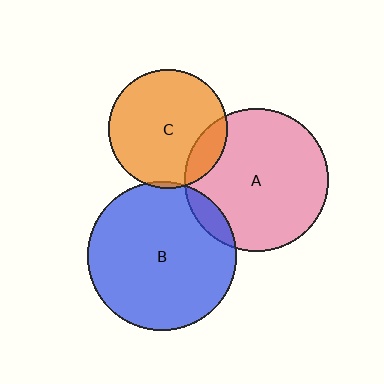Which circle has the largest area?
Circle B (blue).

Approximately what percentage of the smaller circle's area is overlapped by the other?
Approximately 15%.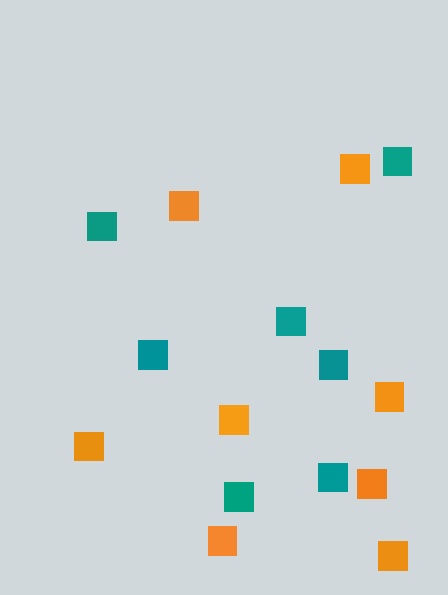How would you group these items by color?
There are 2 groups: one group of orange squares (8) and one group of teal squares (7).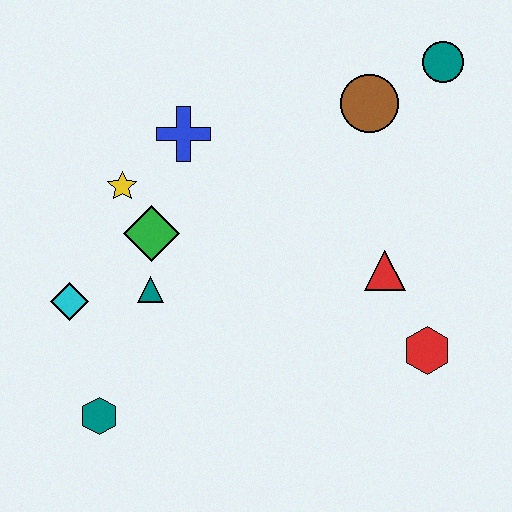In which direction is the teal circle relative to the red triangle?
The teal circle is above the red triangle.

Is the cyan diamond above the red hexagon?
Yes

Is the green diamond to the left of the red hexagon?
Yes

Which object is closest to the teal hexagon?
The cyan diamond is closest to the teal hexagon.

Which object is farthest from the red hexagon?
The cyan diamond is farthest from the red hexagon.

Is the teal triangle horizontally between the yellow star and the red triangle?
Yes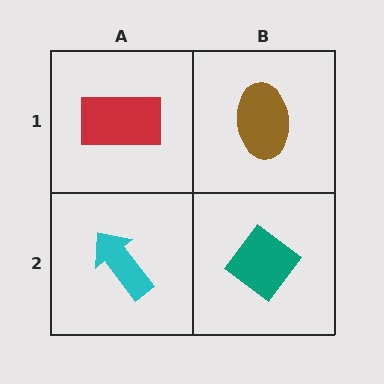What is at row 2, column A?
A cyan arrow.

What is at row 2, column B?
A teal diamond.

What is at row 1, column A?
A red rectangle.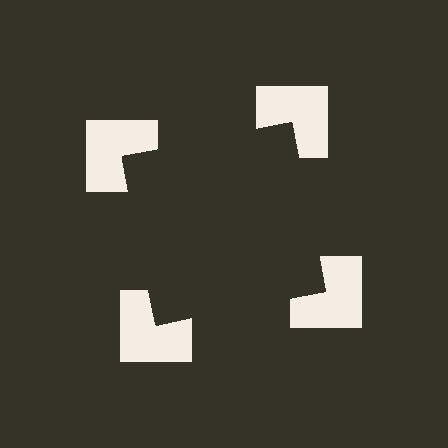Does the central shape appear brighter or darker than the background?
It typically appears slightly darker than the background, even though no actual brightness change is drawn.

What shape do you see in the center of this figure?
An illusory square — its edges are inferred from the aligned wedge cuts in the notched squares, not physically drawn.